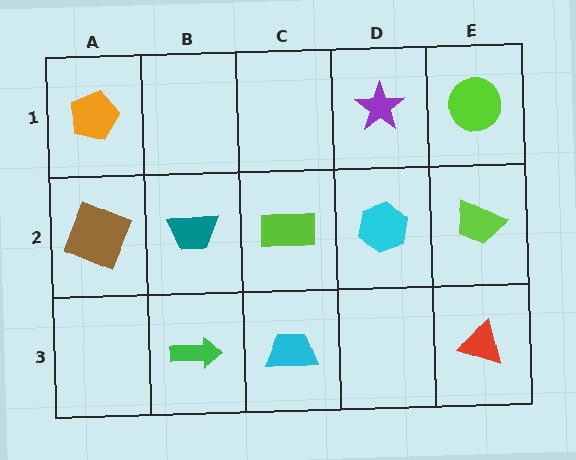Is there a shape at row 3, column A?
No, that cell is empty.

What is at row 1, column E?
A lime circle.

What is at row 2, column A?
A brown square.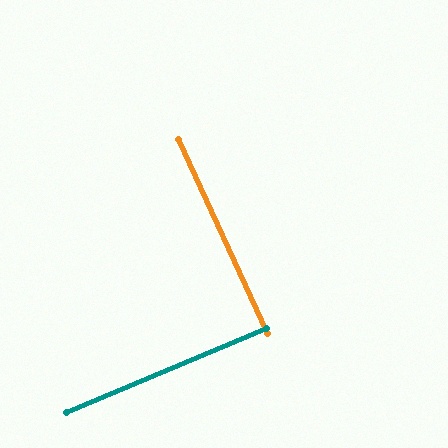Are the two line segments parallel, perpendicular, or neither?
Perpendicular — they meet at approximately 88°.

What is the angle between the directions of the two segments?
Approximately 88 degrees.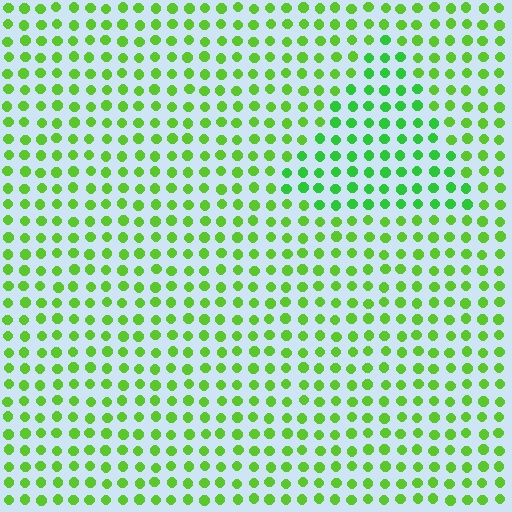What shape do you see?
I see a triangle.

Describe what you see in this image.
The image is filled with small lime elements in a uniform arrangement. A triangle-shaped region is visible where the elements are tinted to a slightly different hue, forming a subtle color boundary.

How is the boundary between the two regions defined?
The boundary is defined purely by a slight shift in hue (about 23 degrees). Spacing, size, and orientation are identical on both sides.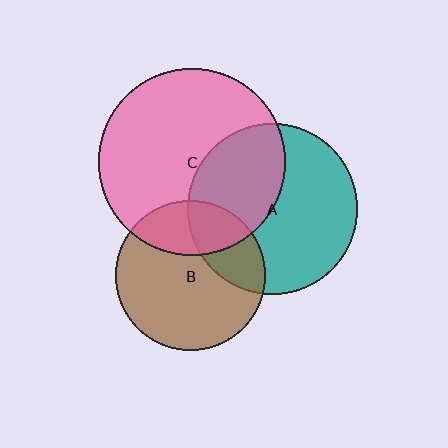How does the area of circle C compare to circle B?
Approximately 1.6 times.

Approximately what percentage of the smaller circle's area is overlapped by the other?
Approximately 40%.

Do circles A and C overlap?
Yes.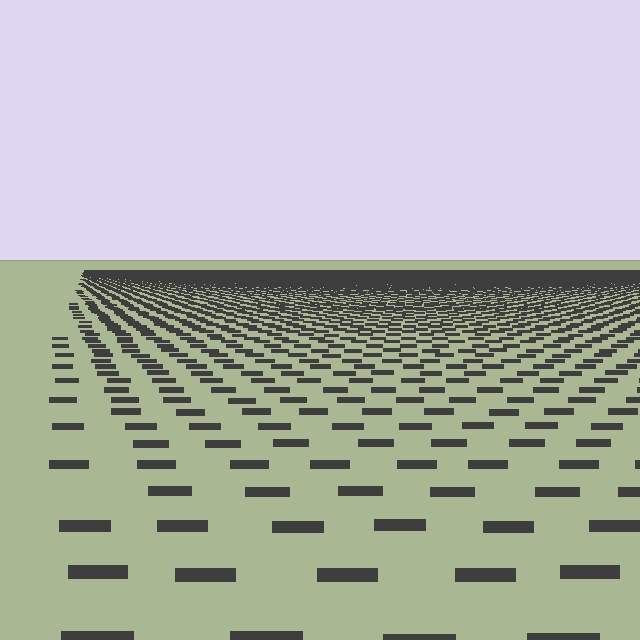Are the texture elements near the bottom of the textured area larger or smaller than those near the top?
Larger. Near the bottom, elements are closer to the viewer and appear at a bigger on-screen size.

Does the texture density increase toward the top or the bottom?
Density increases toward the top.